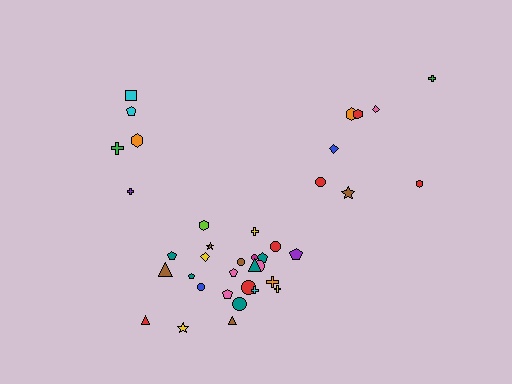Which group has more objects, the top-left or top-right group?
The top-right group.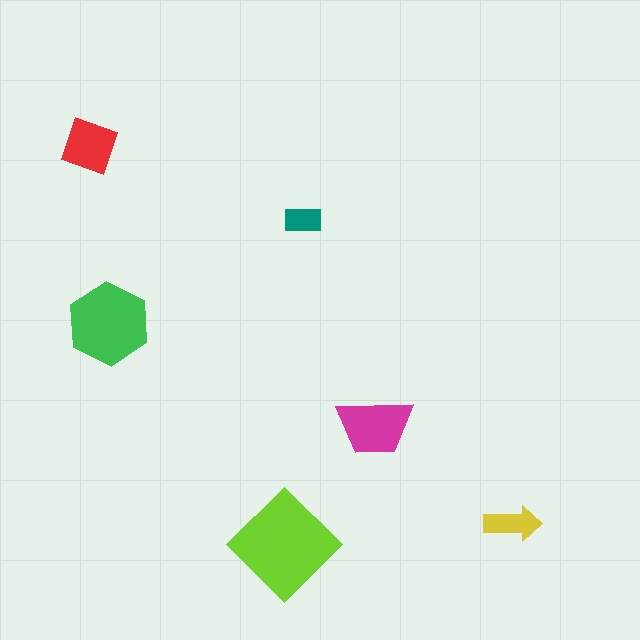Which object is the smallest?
The teal rectangle.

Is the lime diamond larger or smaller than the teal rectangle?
Larger.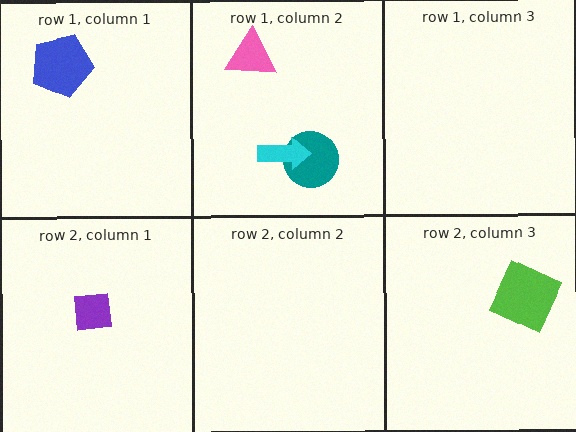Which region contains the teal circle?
The row 1, column 2 region.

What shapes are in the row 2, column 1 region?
The purple square.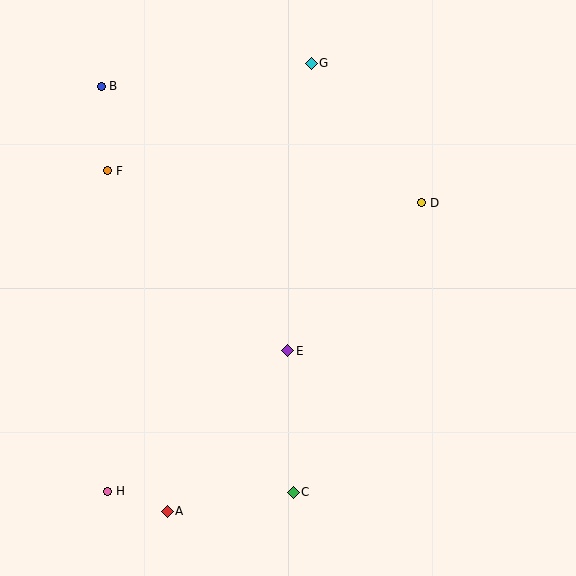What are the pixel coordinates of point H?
Point H is at (108, 491).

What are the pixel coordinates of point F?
Point F is at (108, 171).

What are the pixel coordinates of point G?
Point G is at (311, 63).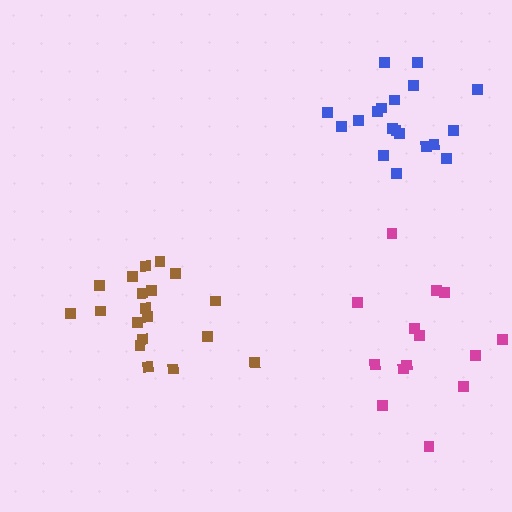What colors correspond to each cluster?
The clusters are colored: blue, brown, magenta.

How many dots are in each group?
Group 1: 19 dots, Group 2: 19 dots, Group 3: 14 dots (52 total).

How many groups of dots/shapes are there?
There are 3 groups.